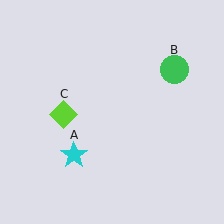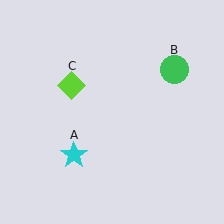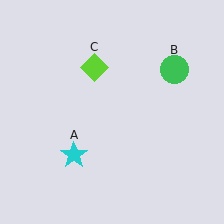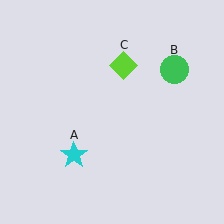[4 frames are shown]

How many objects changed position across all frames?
1 object changed position: lime diamond (object C).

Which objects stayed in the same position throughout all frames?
Cyan star (object A) and green circle (object B) remained stationary.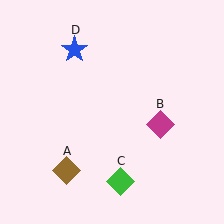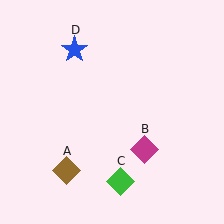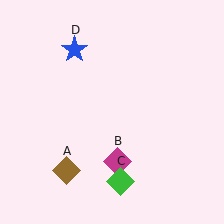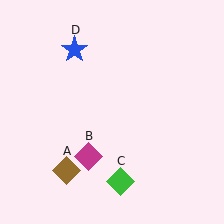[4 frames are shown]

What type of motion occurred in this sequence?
The magenta diamond (object B) rotated clockwise around the center of the scene.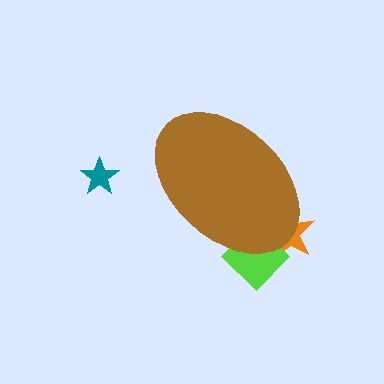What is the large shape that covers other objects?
A brown ellipse.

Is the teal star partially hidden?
No, the teal star is fully visible.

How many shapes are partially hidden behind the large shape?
2 shapes are partially hidden.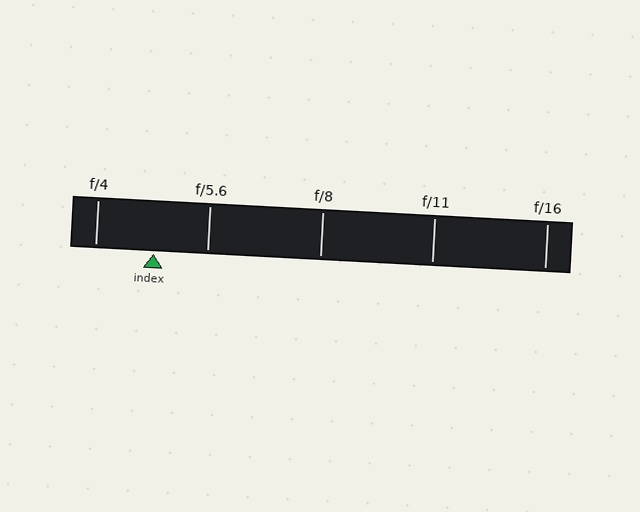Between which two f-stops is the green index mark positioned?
The index mark is between f/4 and f/5.6.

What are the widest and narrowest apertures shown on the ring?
The widest aperture shown is f/4 and the narrowest is f/16.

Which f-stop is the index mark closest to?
The index mark is closest to f/5.6.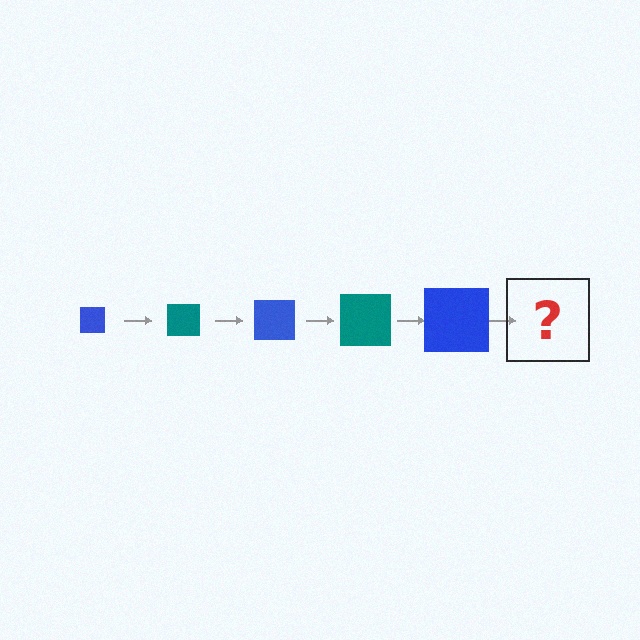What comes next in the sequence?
The next element should be a teal square, larger than the previous one.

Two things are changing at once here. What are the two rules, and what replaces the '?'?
The two rules are that the square grows larger each step and the color cycles through blue and teal. The '?' should be a teal square, larger than the previous one.